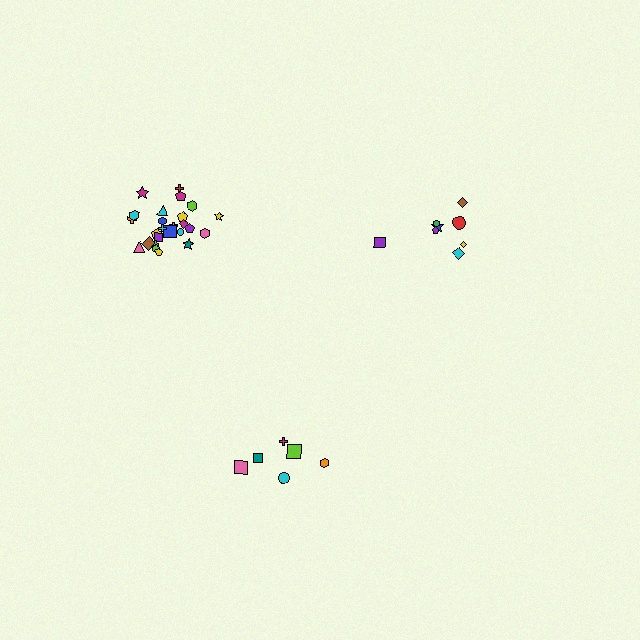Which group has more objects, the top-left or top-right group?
The top-left group.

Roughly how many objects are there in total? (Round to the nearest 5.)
Roughly 40 objects in total.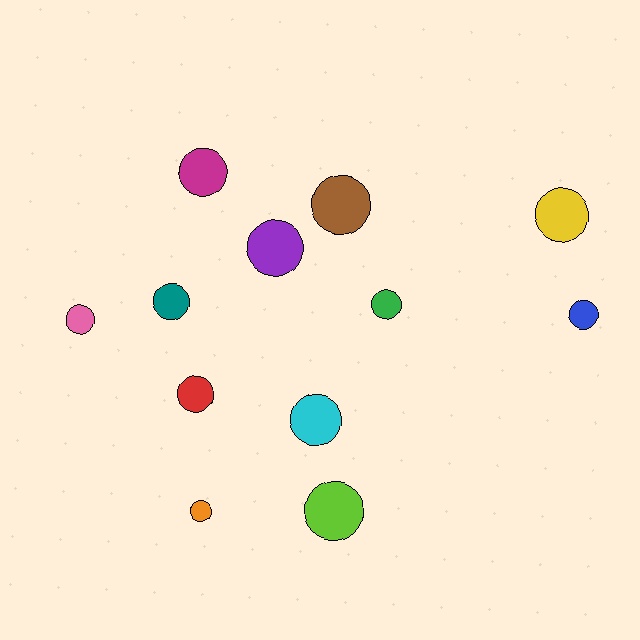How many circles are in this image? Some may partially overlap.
There are 12 circles.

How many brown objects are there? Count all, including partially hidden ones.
There is 1 brown object.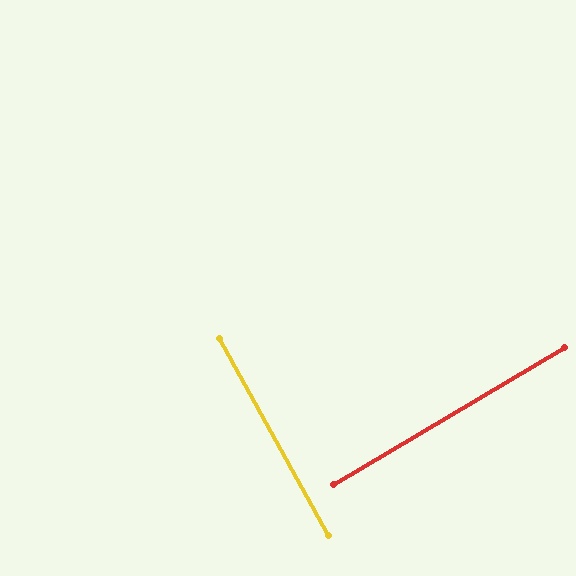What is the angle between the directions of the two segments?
Approximately 88 degrees.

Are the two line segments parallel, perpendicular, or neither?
Perpendicular — they meet at approximately 88°.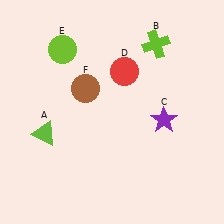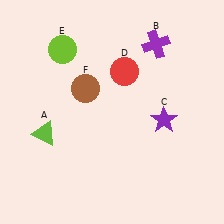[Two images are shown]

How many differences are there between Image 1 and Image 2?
There is 1 difference between the two images.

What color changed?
The cross (B) changed from lime in Image 1 to purple in Image 2.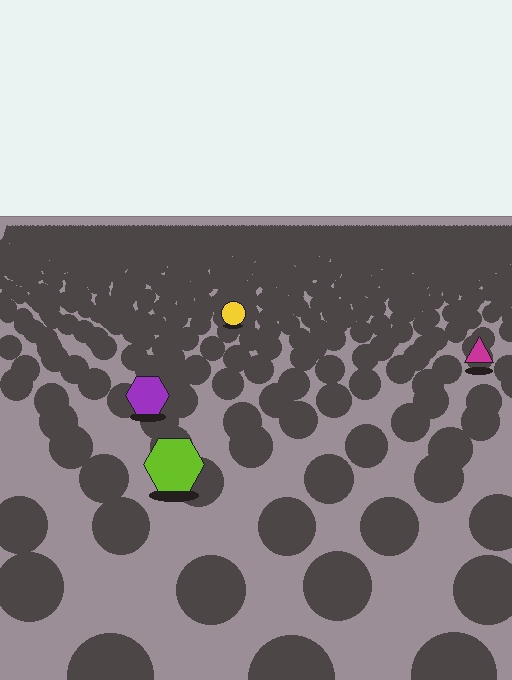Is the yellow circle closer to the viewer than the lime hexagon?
No. The lime hexagon is closer — you can tell from the texture gradient: the ground texture is coarser near it.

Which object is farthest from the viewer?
The yellow circle is farthest from the viewer. It appears smaller and the ground texture around it is denser.